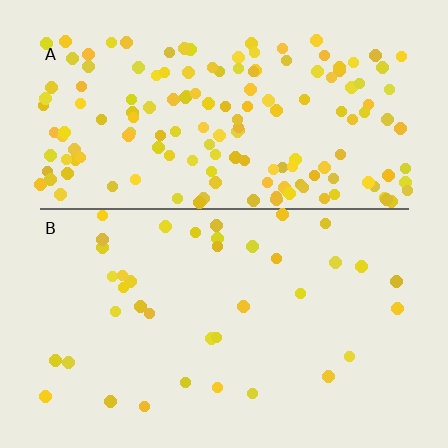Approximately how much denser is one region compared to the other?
Approximately 4.1× — region A over region B.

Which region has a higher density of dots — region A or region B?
A (the top).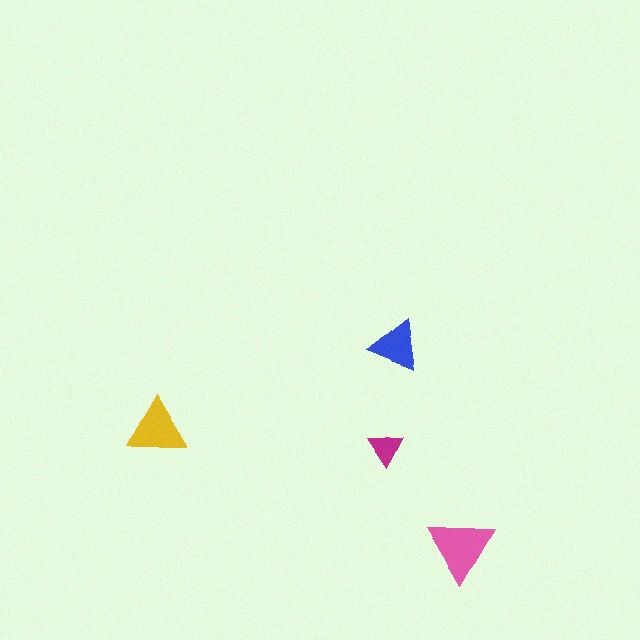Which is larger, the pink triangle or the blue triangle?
The pink one.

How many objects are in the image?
There are 4 objects in the image.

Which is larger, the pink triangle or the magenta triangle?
The pink one.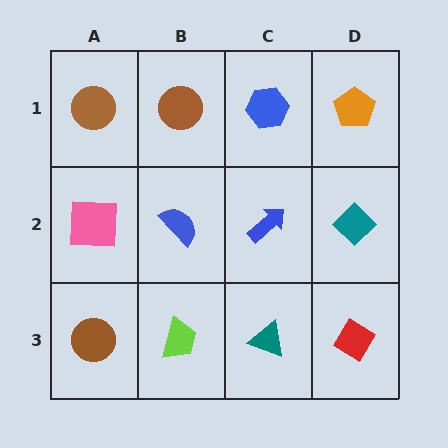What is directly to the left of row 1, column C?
A brown circle.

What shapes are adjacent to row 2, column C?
A blue hexagon (row 1, column C), a teal triangle (row 3, column C), a blue semicircle (row 2, column B), a teal diamond (row 2, column D).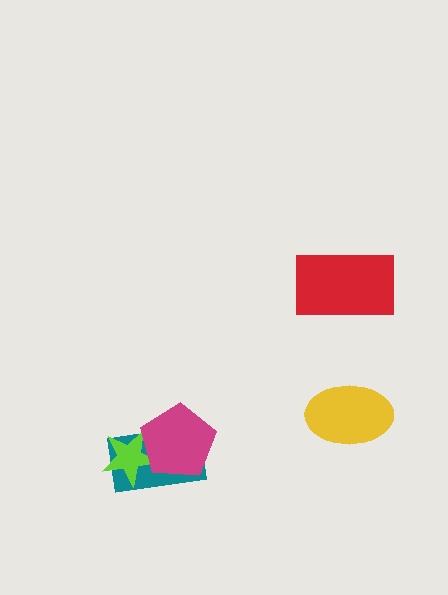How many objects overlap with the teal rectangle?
2 objects overlap with the teal rectangle.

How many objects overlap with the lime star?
2 objects overlap with the lime star.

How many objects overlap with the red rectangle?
0 objects overlap with the red rectangle.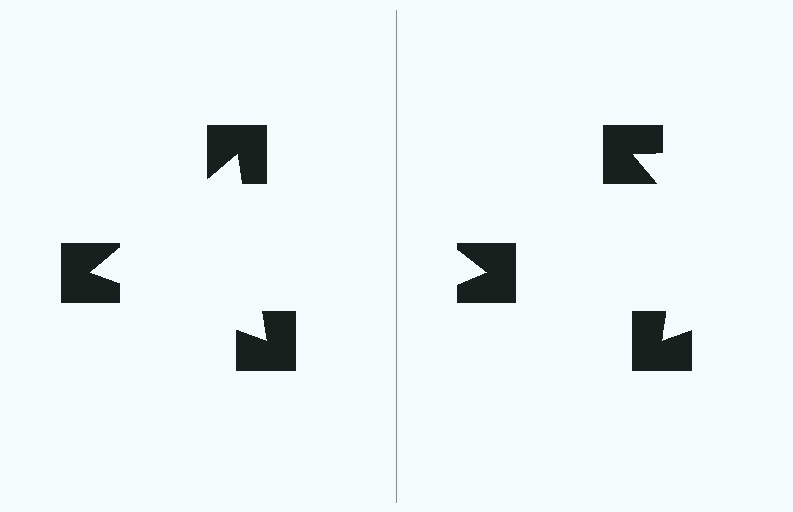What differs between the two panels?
The notched squares are positioned identically on both sides; only the wedge orientations differ. On the left they align to a triangle; on the right they are misaligned.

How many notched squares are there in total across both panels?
6 — 3 on each side.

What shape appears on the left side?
An illusory triangle.